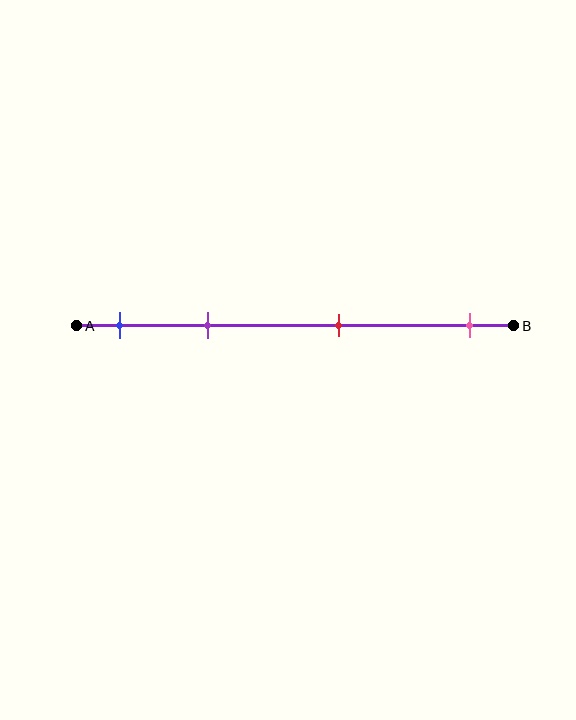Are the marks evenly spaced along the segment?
No, the marks are not evenly spaced.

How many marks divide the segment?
There are 4 marks dividing the segment.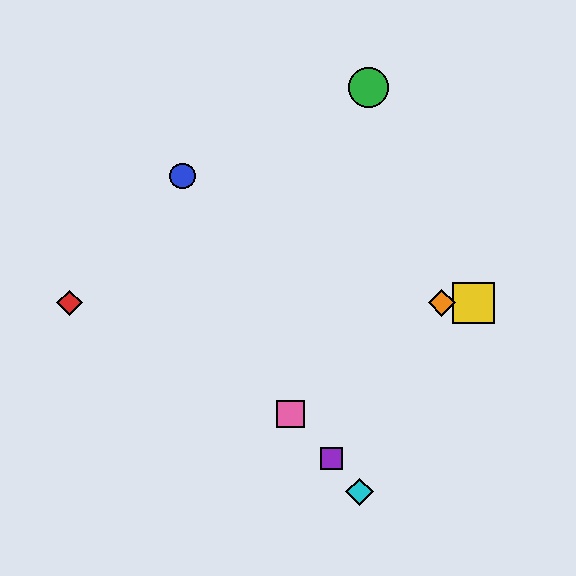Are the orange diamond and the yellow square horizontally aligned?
Yes, both are at y≈303.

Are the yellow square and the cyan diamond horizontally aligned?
No, the yellow square is at y≈303 and the cyan diamond is at y≈492.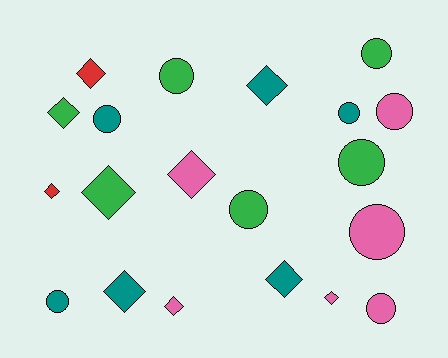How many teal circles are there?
There are 3 teal circles.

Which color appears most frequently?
Teal, with 6 objects.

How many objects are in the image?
There are 20 objects.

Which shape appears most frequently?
Circle, with 10 objects.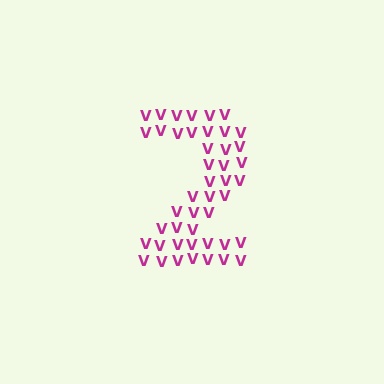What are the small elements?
The small elements are letter V's.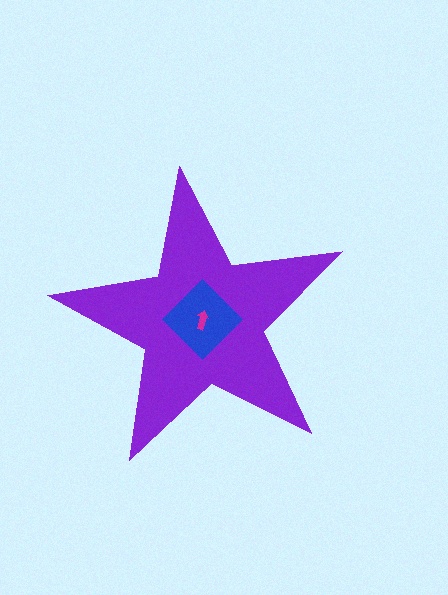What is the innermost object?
The magenta arrow.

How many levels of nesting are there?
3.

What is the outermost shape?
The purple star.